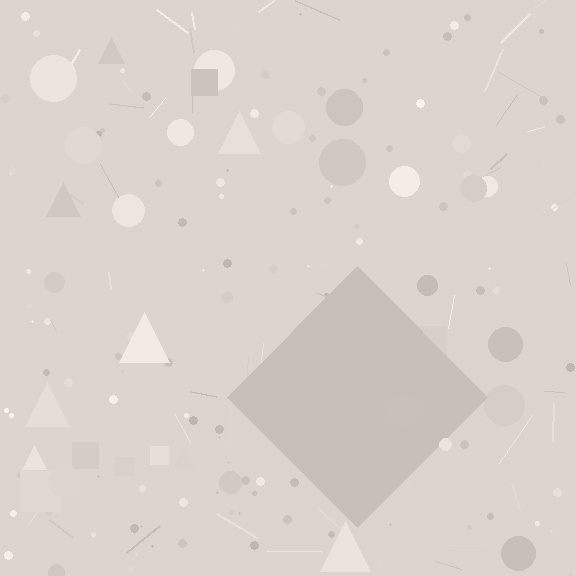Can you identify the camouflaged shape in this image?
The camouflaged shape is a diamond.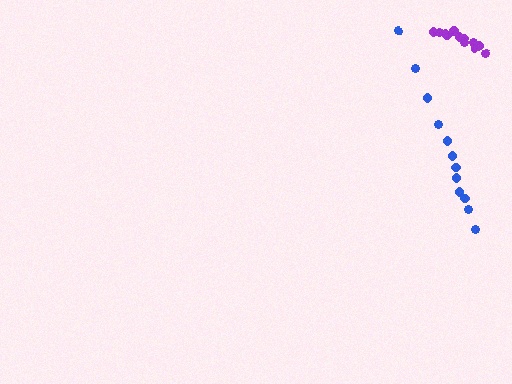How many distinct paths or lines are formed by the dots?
There are 2 distinct paths.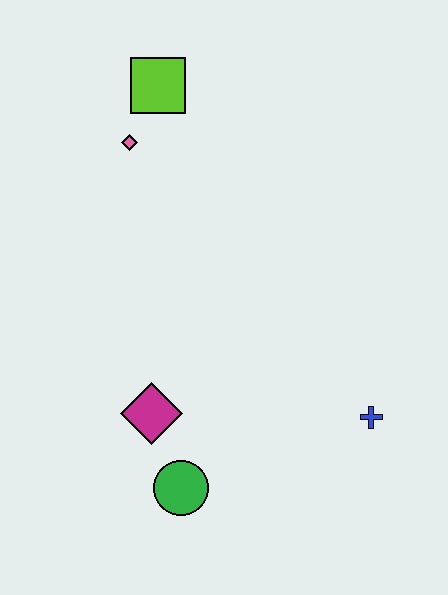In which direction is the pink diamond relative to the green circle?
The pink diamond is above the green circle.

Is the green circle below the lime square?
Yes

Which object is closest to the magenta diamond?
The green circle is closest to the magenta diamond.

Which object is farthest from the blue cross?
The lime square is farthest from the blue cross.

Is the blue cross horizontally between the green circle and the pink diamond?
No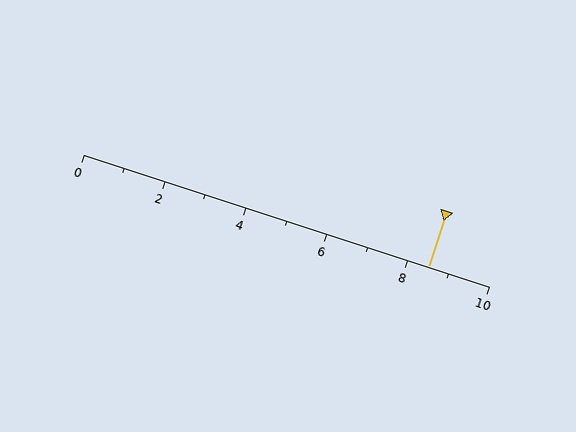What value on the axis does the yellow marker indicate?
The marker indicates approximately 8.5.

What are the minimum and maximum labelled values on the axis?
The axis runs from 0 to 10.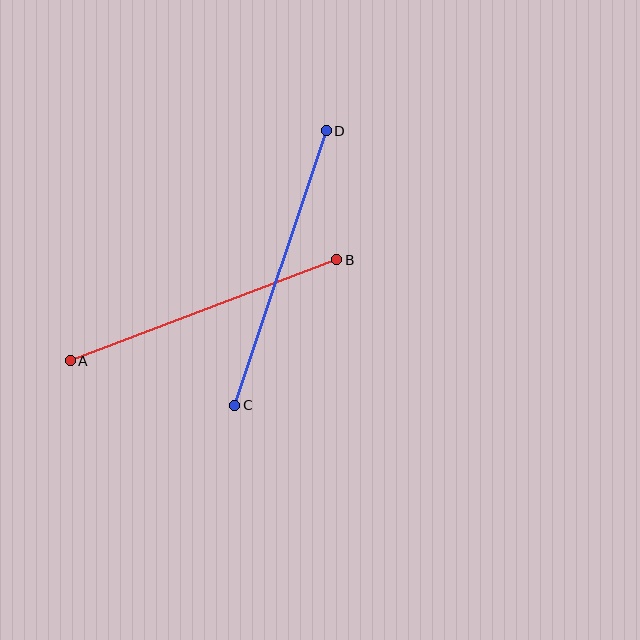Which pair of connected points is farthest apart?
Points C and D are farthest apart.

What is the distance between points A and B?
The distance is approximately 285 pixels.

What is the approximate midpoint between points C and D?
The midpoint is at approximately (281, 268) pixels.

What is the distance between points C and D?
The distance is approximately 289 pixels.